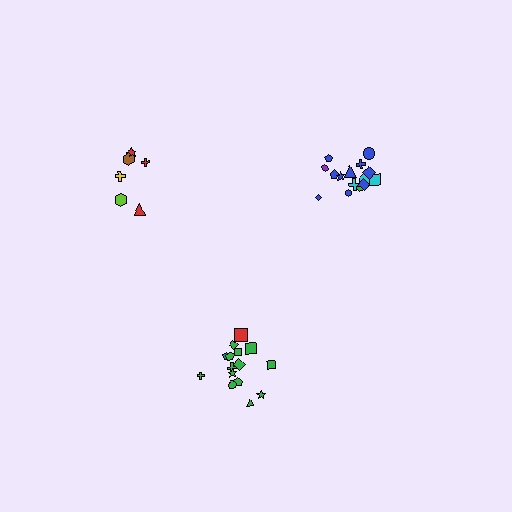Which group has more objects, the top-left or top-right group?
The top-right group.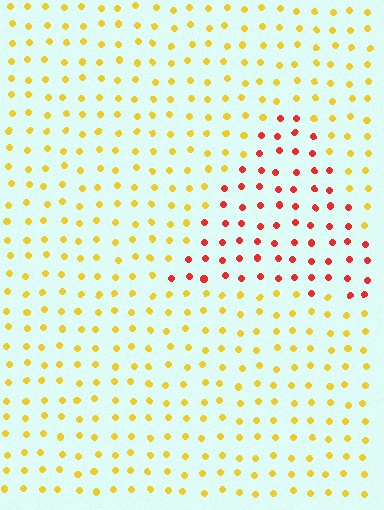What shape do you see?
I see a triangle.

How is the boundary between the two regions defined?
The boundary is defined purely by a slight shift in hue (about 51 degrees). Spacing, size, and orientation are identical on both sides.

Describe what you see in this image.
The image is filled with small yellow elements in a uniform arrangement. A triangle-shaped region is visible where the elements are tinted to a slightly different hue, forming a subtle color boundary.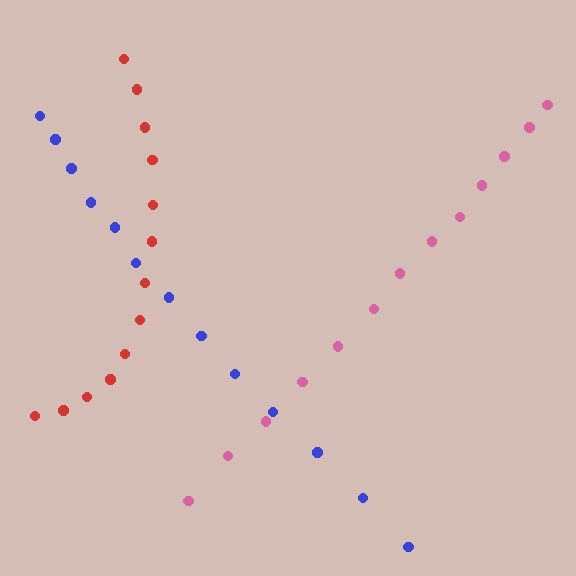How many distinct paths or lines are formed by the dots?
There are 3 distinct paths.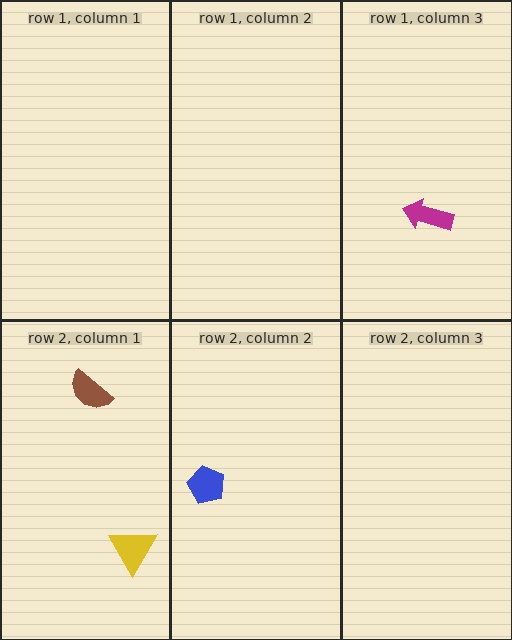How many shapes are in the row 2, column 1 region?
2.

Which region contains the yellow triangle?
The row 2, column 1 region.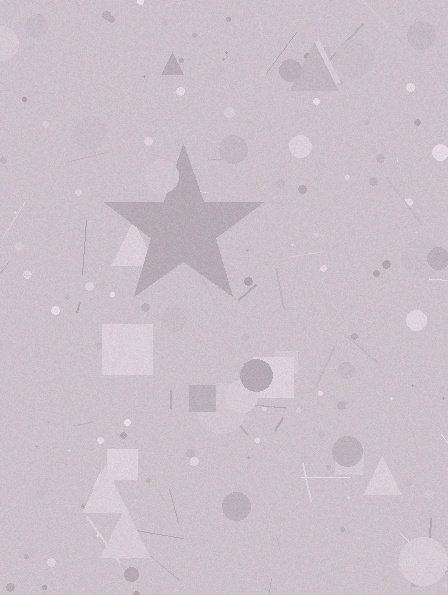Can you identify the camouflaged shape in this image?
The camouflaged shape is a star.